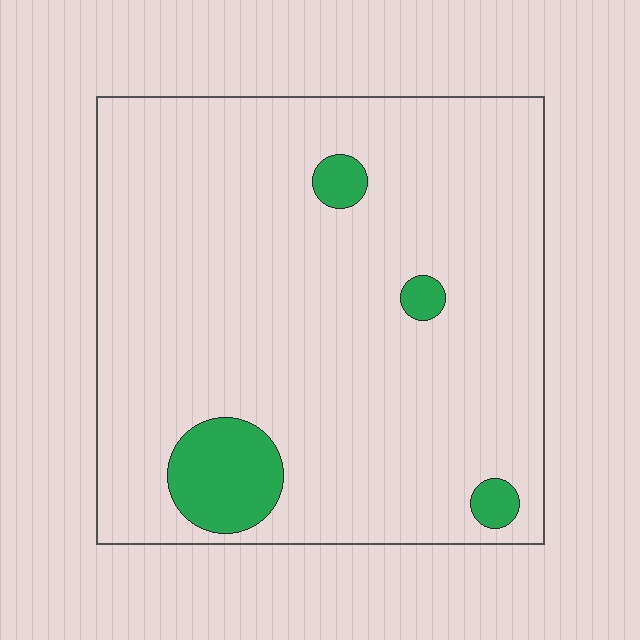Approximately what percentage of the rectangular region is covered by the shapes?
Approximately 10%.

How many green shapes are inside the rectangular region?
4.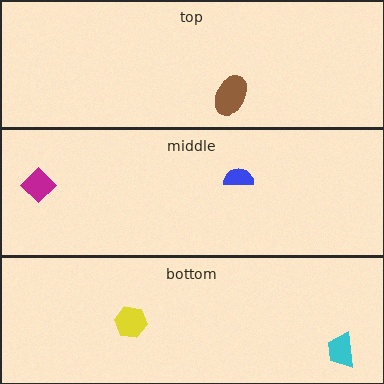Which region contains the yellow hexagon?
The bottom region.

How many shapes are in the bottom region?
2.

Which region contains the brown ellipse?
The top region.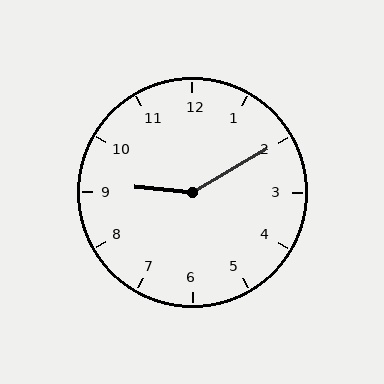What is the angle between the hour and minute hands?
Approximately 145 degrees.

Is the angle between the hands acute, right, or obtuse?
It is obtuse.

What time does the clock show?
9:10.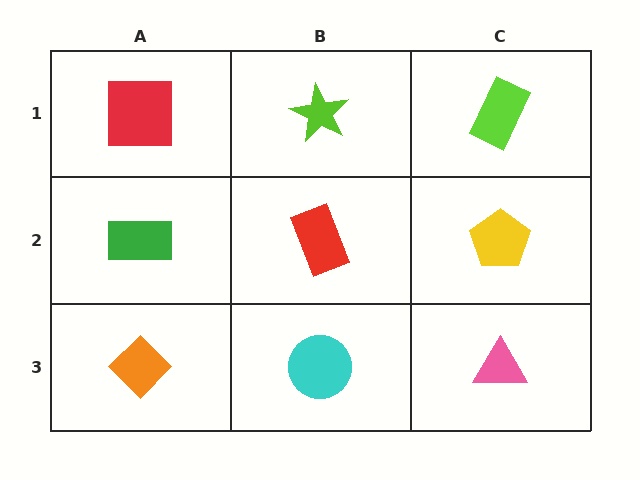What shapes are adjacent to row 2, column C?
A lime rectangle (row 1, column C), a pink triangle (row 3, column C), a red rectangle (row 2, column B).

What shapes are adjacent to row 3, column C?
A yellow pentagon (row 2, column C), a cyan circle (row 3, column B).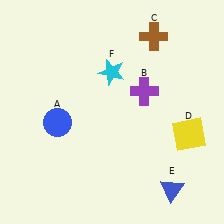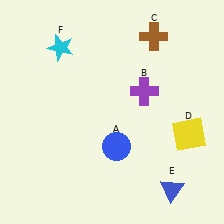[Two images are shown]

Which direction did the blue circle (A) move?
The blue circle (A) moved right.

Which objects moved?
The objects that moved are: the blue circle (A), the cyan star (F).